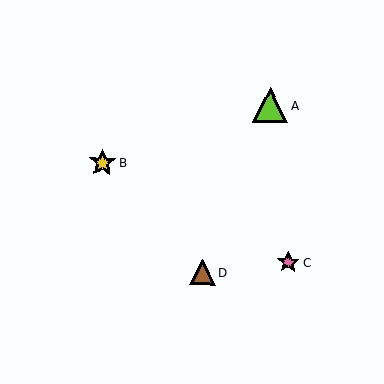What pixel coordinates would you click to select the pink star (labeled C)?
Click at (289, 262) to select the pink star C.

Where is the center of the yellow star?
The center of the yellow star is at (102, 163).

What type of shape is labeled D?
Shape D is a brown triangle.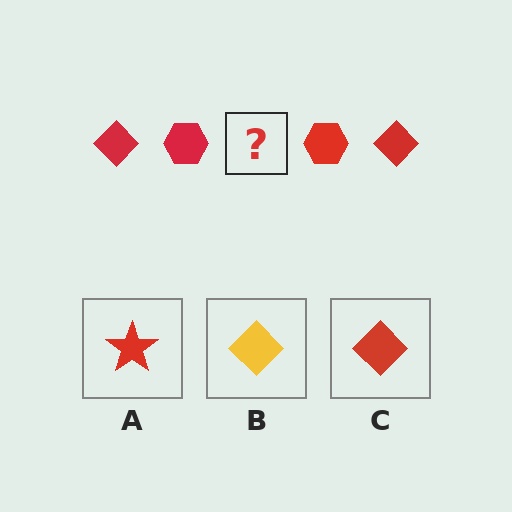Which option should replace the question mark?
Option C.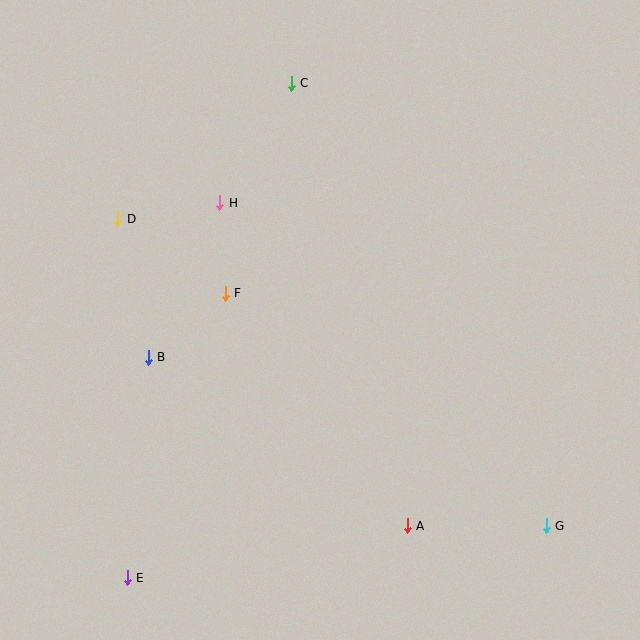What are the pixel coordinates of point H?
Point H is at (220, 203).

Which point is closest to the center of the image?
Point F at (225, 293) is closest to the center.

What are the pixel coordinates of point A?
Point A is at (407, 526).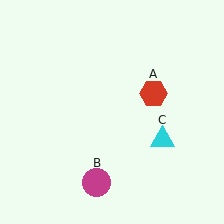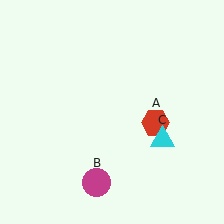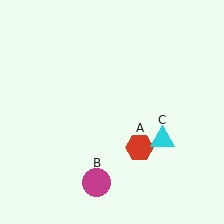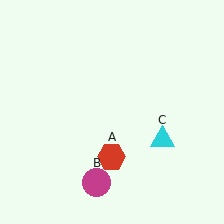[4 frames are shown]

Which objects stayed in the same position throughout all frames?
Magenta circle (object B) and cyan triangle (object C) remained stationary.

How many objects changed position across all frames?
1 object changed position: red hexagon (object A).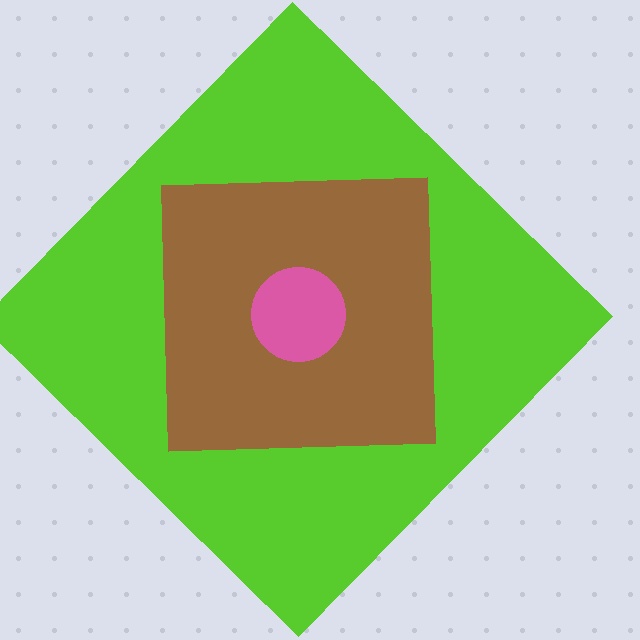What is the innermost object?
The pink circle.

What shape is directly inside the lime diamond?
The brown square.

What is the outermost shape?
The lime diamond.